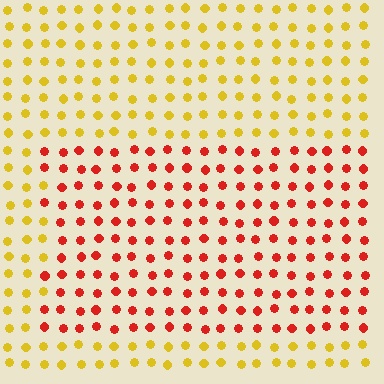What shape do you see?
I see a rectangle.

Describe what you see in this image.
The image is filled with small yellow elements in a uniform arrangement. A rectangle-shaped region is visible where the elements are tinted to a slightly different hue, forming a subtle color boundary.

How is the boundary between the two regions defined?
The boundary is defined purely by a slight shift in hue (about 50 degrees). Spacing, size, and orientation are identical on both sides.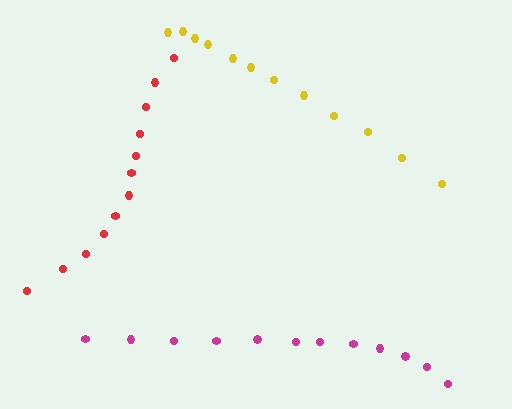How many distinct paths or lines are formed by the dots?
There are 3 distinct paths.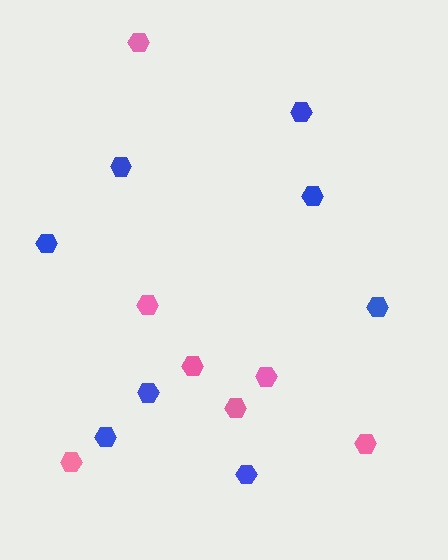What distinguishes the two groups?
There are 2 groups: one group of pink hexagons (7) and one group of blue hexagons (8).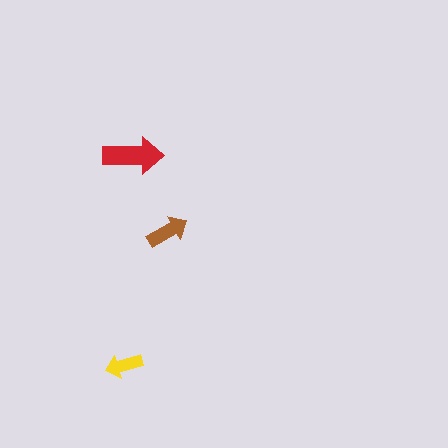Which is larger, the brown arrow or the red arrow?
The red one.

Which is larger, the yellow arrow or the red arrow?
The red one.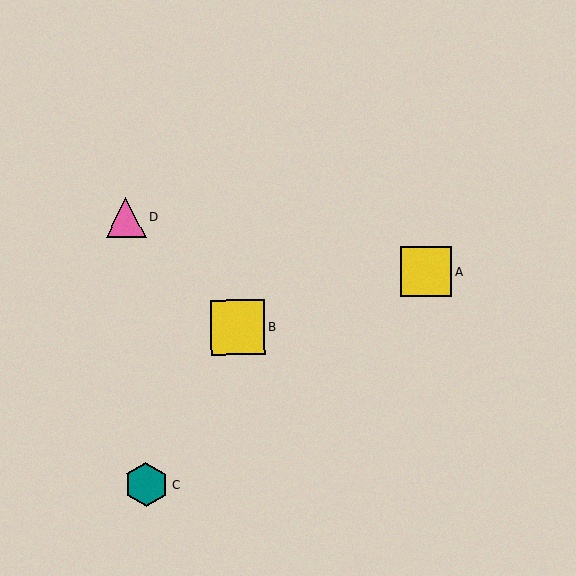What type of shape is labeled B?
Shape B is a yellow square.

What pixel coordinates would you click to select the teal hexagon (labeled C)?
Click at (146, 485) to select the teal hexagon C.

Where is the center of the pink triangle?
The center of the pink triangle is at (126, 218).